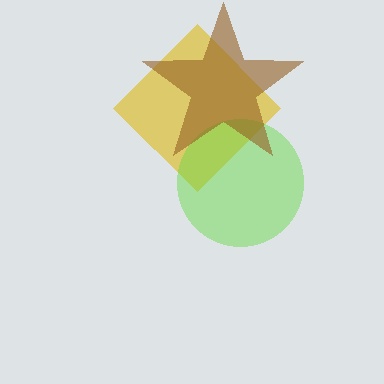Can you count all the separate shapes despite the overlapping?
Yes, there are 3 separate shapes.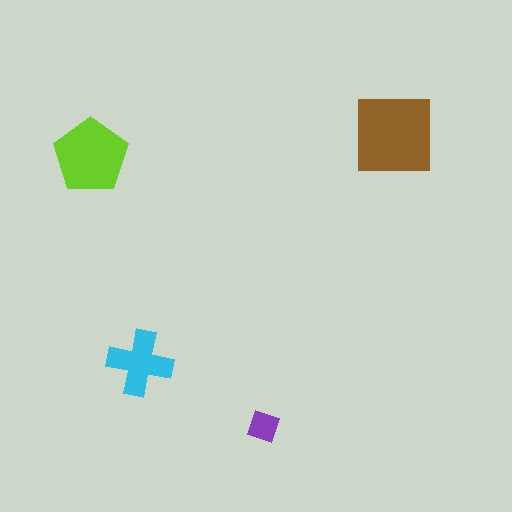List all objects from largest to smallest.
The brown square, the lime pentagon, the cyan cross, the purple diamond.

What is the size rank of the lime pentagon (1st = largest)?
2nd.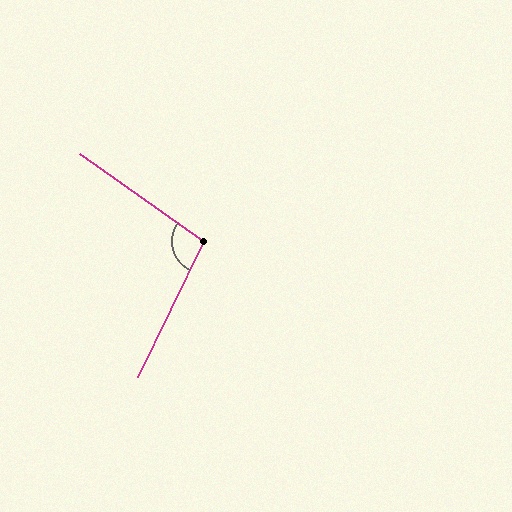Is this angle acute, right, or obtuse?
It is obtuse.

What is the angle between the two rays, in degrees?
Approximately 99 degrees.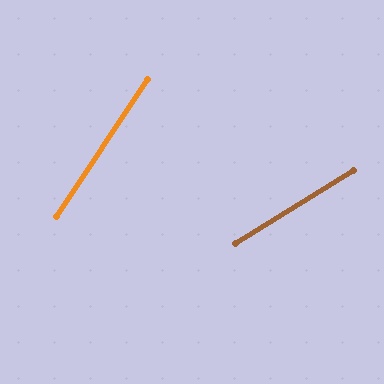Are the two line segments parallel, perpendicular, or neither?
Neither parallel nor perpendicular — they differ by about 25°.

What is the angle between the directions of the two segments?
Approximately 25 degrees.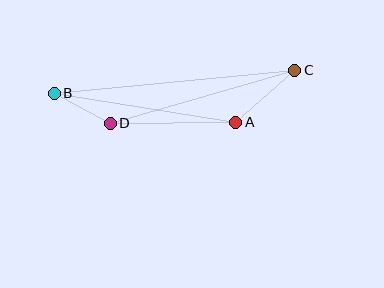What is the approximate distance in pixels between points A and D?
The distance between A and D is approximately 125 pixels.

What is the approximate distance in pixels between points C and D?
The distance between C and D is approximately 192 pixels.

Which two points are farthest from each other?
Points B and C are farthest from each other.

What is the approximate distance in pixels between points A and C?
The distance between A and C is approximately 78 pixels.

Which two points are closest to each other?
Points B and D are closest to each other.